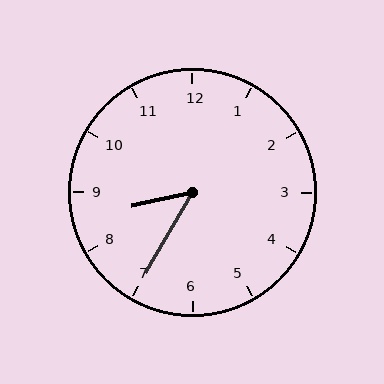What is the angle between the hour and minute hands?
Approximately 48 degrees.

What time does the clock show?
8:35.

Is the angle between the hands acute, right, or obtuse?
It is acute.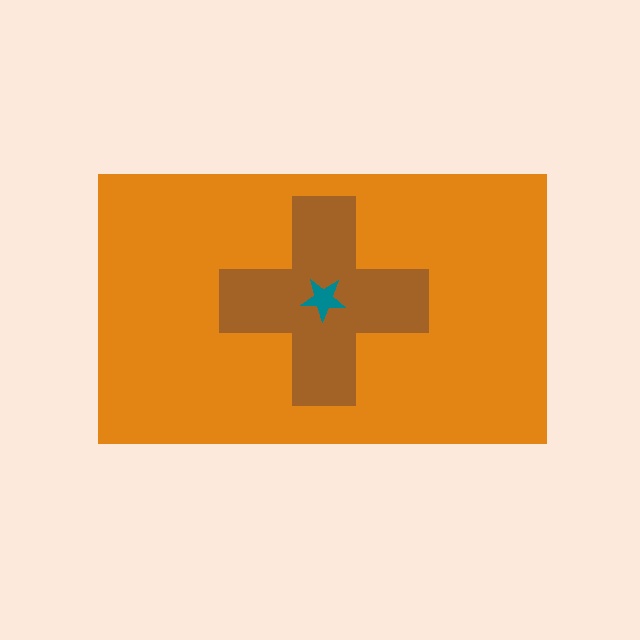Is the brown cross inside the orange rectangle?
Yes.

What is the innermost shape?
The teal star.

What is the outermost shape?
The orange rectangle.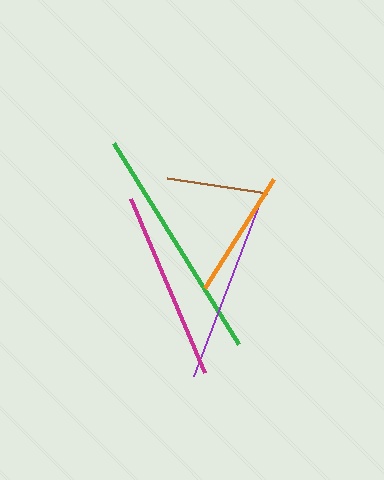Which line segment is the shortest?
The brown line is the shortest at approximately 102 pixels.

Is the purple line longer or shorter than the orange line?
The purple line is longer than the orange line.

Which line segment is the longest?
The green line is the longest at approximately 237 pixels.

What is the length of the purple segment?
The purple segment is approximately 194 pixels long.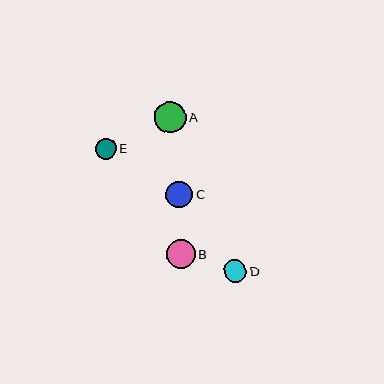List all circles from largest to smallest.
From largest to smallest: A, B, C, D, E.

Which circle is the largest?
Circle A is the largest with a size of approximately 32 pixels.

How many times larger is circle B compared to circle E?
Circle B is approximately 1.4 times the size of circle E.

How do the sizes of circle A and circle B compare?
Circle A and circle B are approximately the same size.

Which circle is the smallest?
Circle E is the smallest with a size of approximately 21 pixels.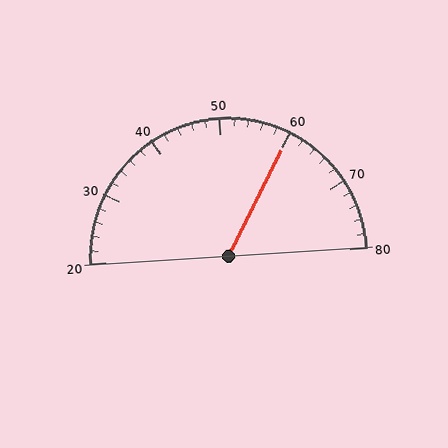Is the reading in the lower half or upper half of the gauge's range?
The reading is in the upper half of the range (20 to 80).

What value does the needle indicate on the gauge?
The needle indicates approximately 60.